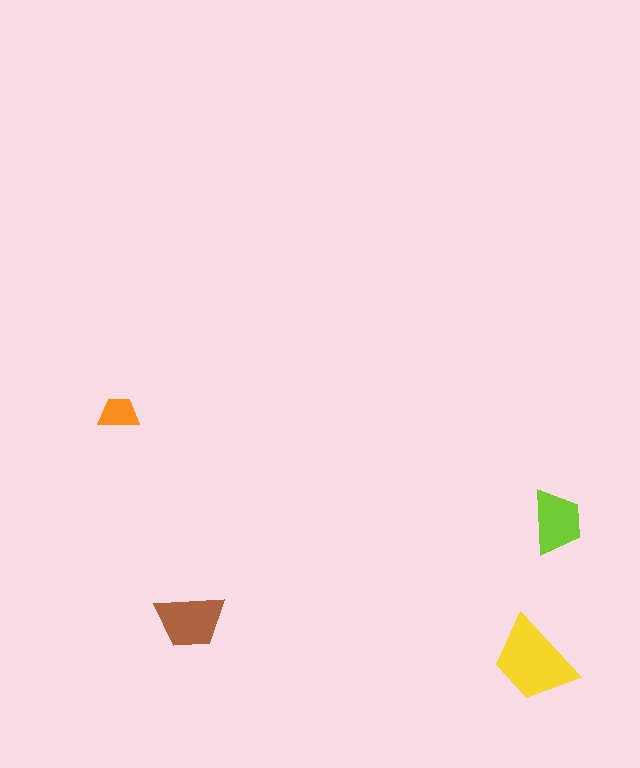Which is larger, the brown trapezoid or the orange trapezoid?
The brown one.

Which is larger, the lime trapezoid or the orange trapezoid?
The lime one.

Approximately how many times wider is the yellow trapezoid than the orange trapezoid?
About 2 times wider.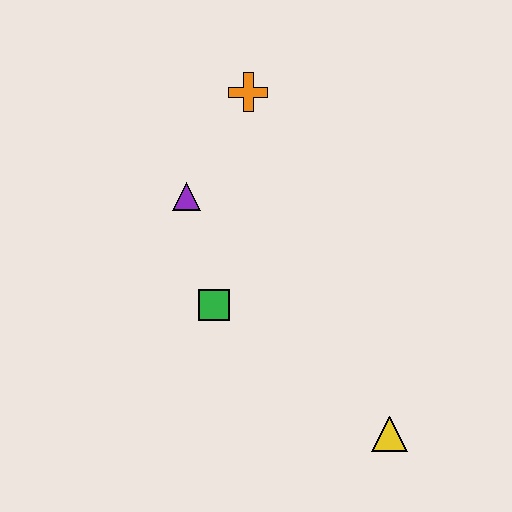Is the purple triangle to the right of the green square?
No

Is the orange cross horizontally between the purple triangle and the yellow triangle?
Yes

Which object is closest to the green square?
The purple triangle is closest to the green square.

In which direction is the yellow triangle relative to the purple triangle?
The yellow triangle is below the purple triangle.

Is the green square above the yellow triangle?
Yes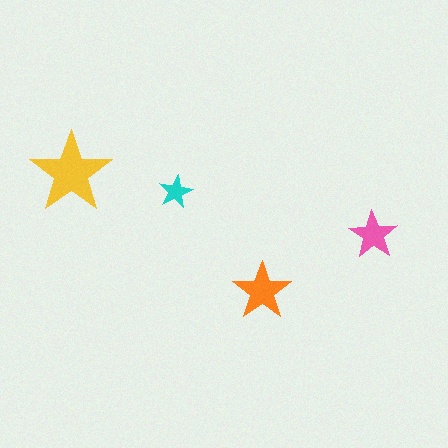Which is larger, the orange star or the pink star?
The orange one.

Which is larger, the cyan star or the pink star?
The pink one.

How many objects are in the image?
There are 4 objects in the image.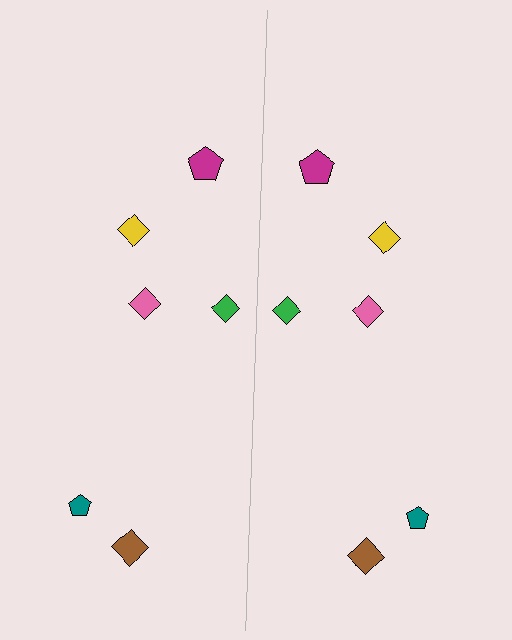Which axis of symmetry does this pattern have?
The pattern has a vertical axis of symmetry running through the center of the image.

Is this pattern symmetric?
Yes, this pattern has bilateral (reflection) symmetry.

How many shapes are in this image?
There are 12 shapes in this image.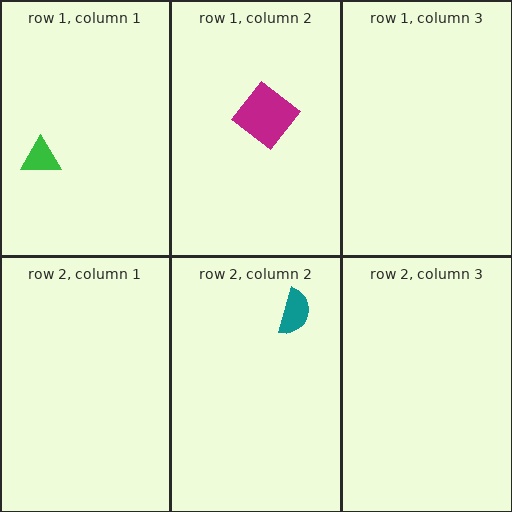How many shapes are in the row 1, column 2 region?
1.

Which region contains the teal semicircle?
The row 2, column 2 region.